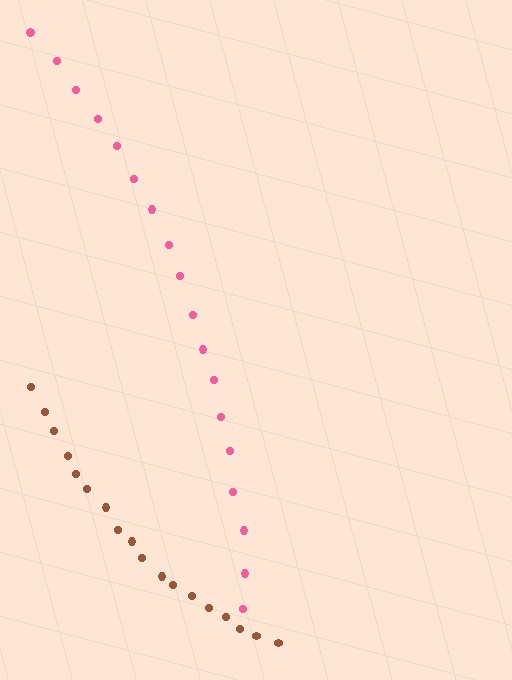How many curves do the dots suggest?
There are 2 distinct paths.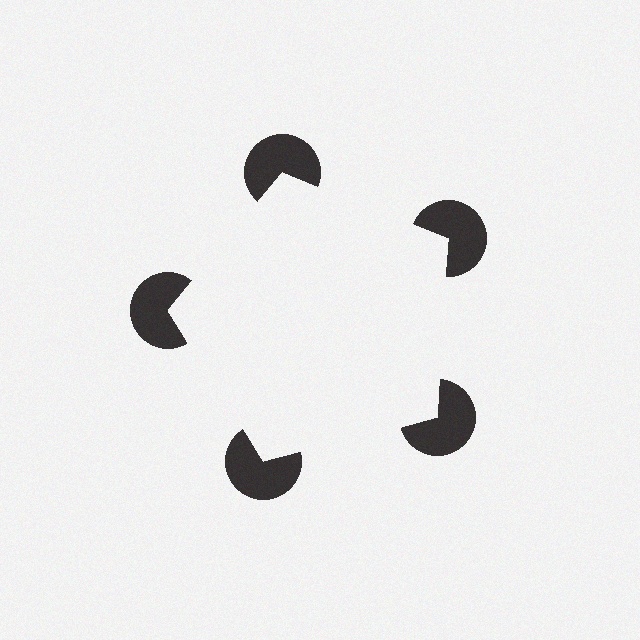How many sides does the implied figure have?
5 sides.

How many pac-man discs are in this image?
There are 5 — one at each vertex of the illusory pentagon.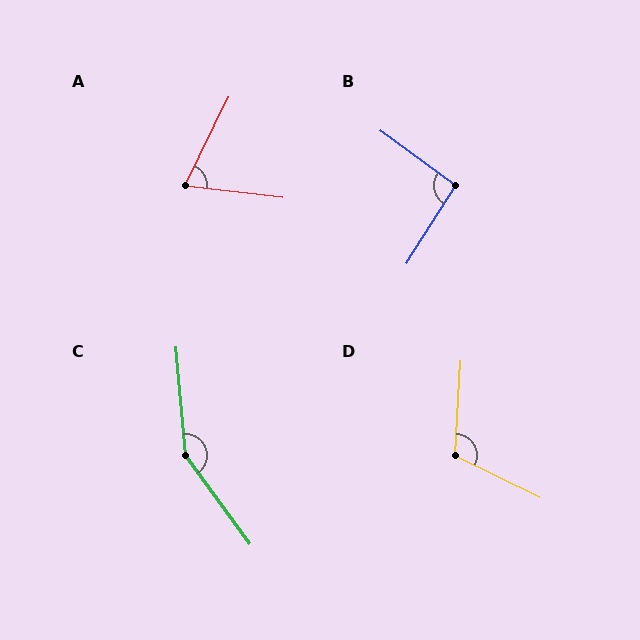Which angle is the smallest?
A, at approximately 71 degrees.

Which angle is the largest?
C, at approximately 148 degrees.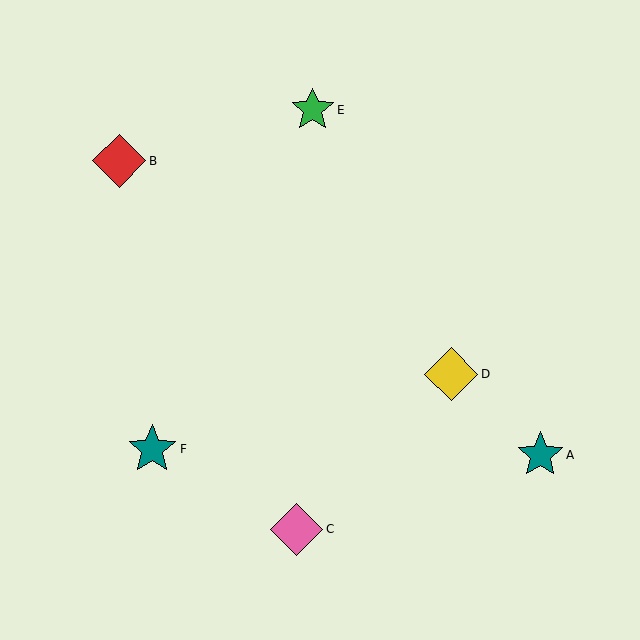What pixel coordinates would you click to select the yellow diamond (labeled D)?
Click at (451, 374) to select the yellow diamond D.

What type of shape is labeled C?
Shape C is a pink diamond.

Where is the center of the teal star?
The center of the teal star is at (152, 449).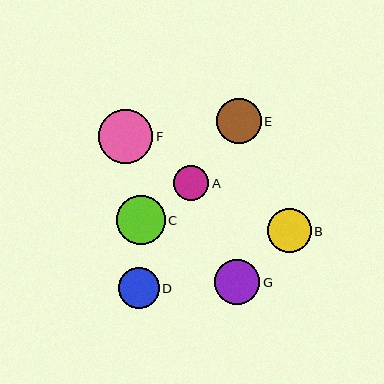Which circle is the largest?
Circle F is the largest with a size of approximately 54 pixels.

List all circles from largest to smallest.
From largest to smallest: F, C, G, E, B, D, A.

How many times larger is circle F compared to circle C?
Circle F is approximately 1.1 times the size of circle C.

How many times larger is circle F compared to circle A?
Circle F is approximately 1.5 times the size of circle A.